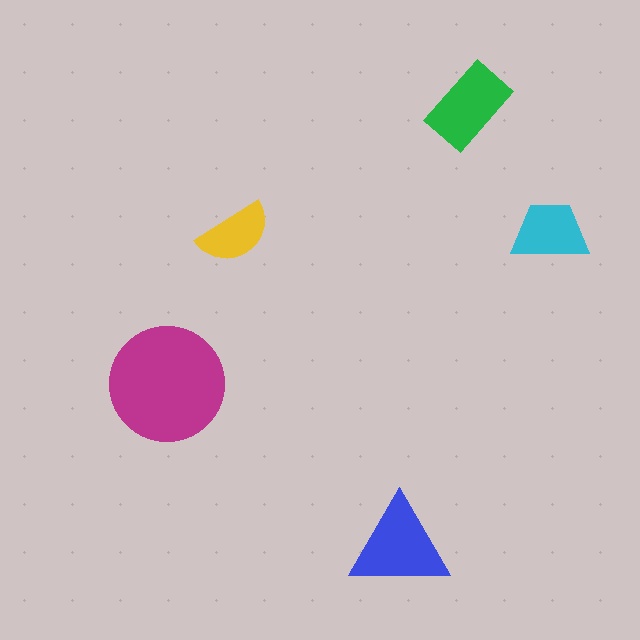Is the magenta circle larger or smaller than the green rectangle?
Larger.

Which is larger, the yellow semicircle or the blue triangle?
The blue triangle.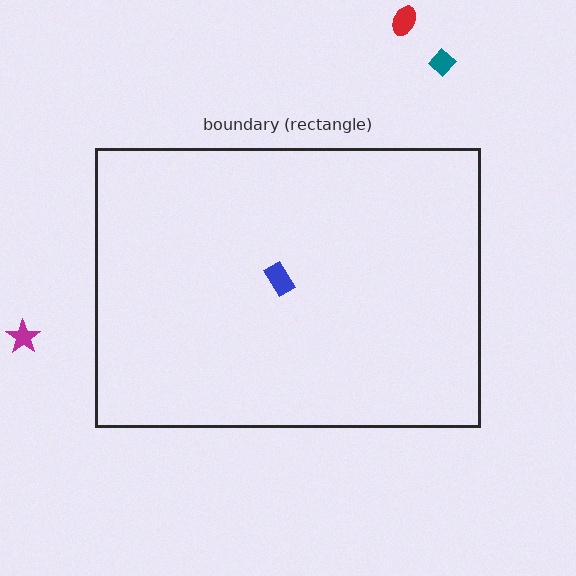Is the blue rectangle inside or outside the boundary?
Inside.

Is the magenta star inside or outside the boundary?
Outside.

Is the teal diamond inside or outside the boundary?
Outside.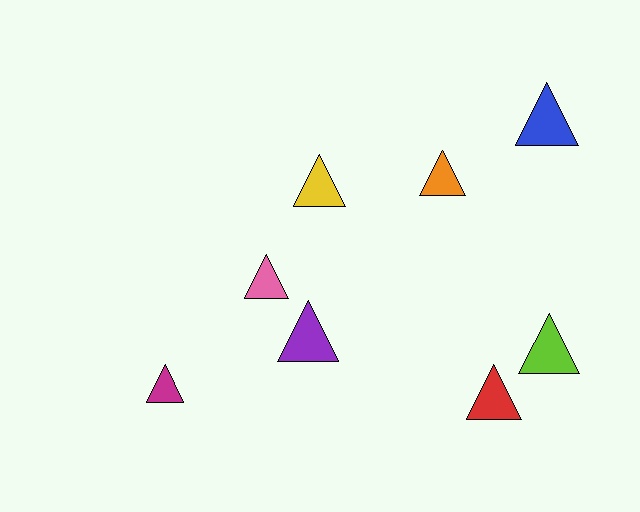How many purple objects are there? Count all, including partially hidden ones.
There is 1 purple object.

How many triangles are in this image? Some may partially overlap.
There are 8 triangles.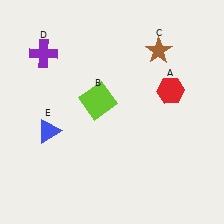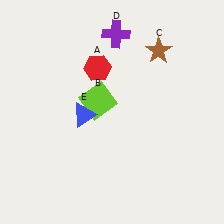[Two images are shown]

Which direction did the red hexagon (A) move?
The red hexagon (A) moved left.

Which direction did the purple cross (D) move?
The purple cross (D) moved right.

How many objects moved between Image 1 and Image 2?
3 objects moved between the two images.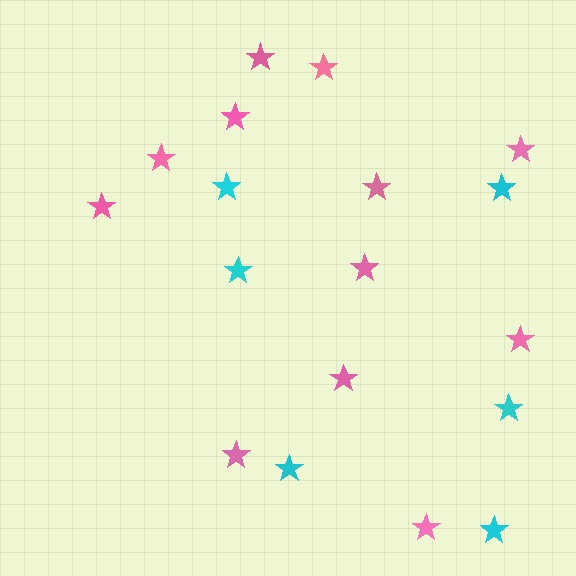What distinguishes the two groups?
There are 2 groups: one group of pink stars (12) and one group of cyan stars (6).